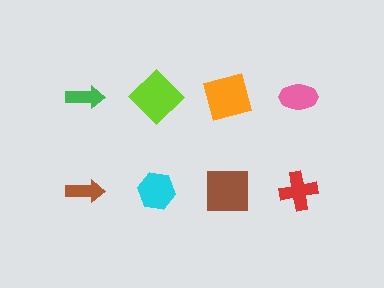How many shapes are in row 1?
4 shapes.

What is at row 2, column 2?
A cyan hexagon.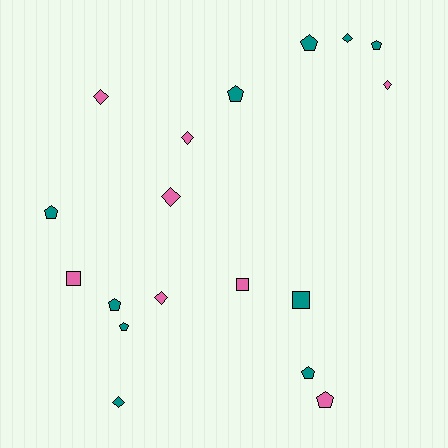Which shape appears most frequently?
Pentagon, with 8 objects.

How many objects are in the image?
There are 18 objects.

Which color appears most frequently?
Teal, with 10 objects.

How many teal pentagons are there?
There are 7 teal pentagons.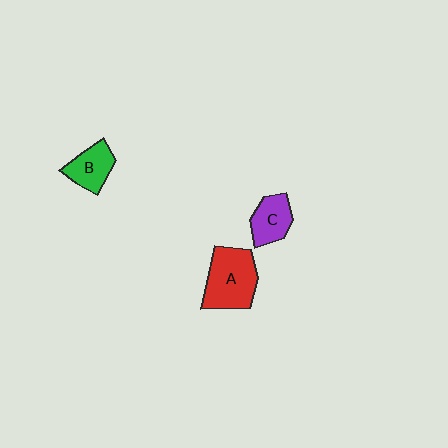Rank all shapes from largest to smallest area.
From largest to smallest: A (red), C (purple), B (green).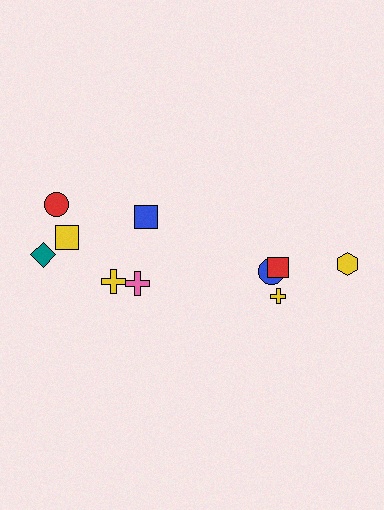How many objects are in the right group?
There are 4 objects.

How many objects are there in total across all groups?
There are 10 objects.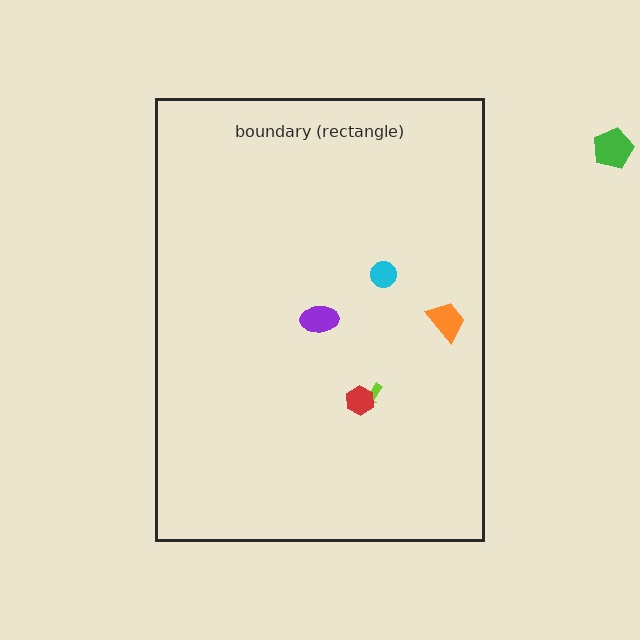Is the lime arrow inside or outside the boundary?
Inside.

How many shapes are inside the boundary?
5 inside, 1 outside.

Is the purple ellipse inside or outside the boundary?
Inside.